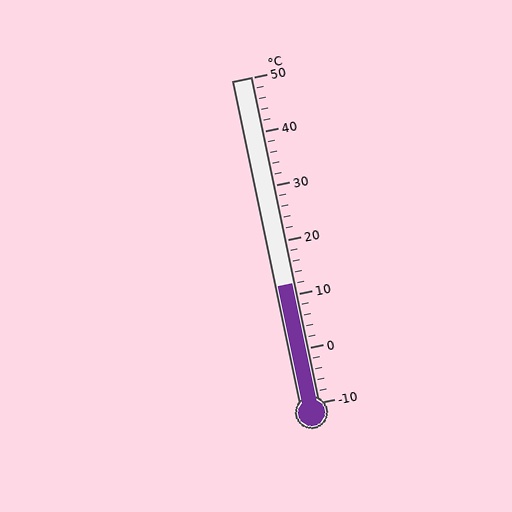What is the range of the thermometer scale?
The thermometer scale ranges from -10°C to 50°C.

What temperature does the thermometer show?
The thermometer shows approximately 12°C.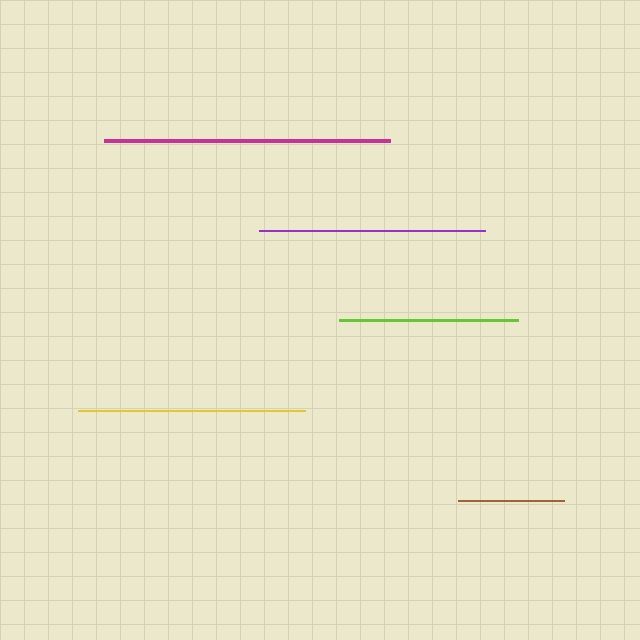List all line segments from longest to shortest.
From longest to shortest: magenta, yellow, purple, lime, brown.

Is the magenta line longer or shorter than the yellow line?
The magenta line is longer than the yellow line.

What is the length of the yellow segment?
The yellow segment is approximately 227 pixels long.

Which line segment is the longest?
The magenta line is the longest at approximately 286 pixels.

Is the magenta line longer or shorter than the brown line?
The magenta line is longer than the brown line.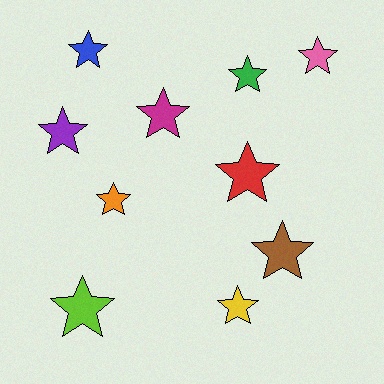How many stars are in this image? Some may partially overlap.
There are 10 stars.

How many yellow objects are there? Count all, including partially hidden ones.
There is 1 yellow object.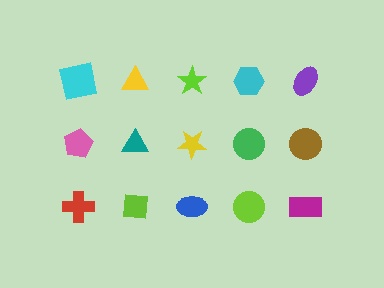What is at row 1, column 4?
A cyan hexagon.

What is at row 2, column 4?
A green circle.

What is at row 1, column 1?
A cyan square.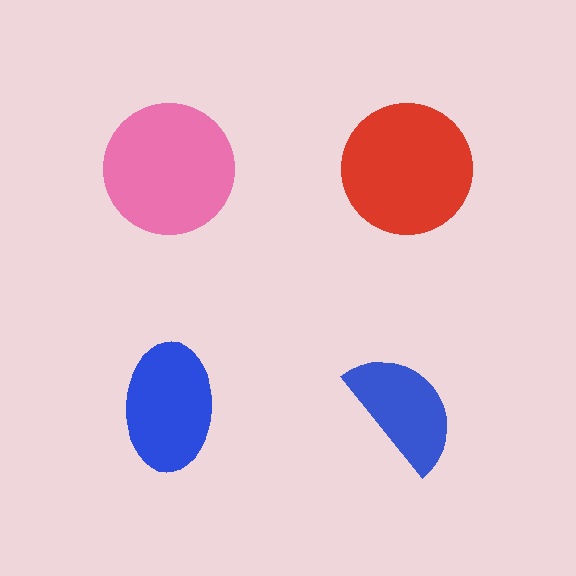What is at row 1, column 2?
A red circle.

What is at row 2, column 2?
A blue semicircle.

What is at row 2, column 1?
A blue ellipse.